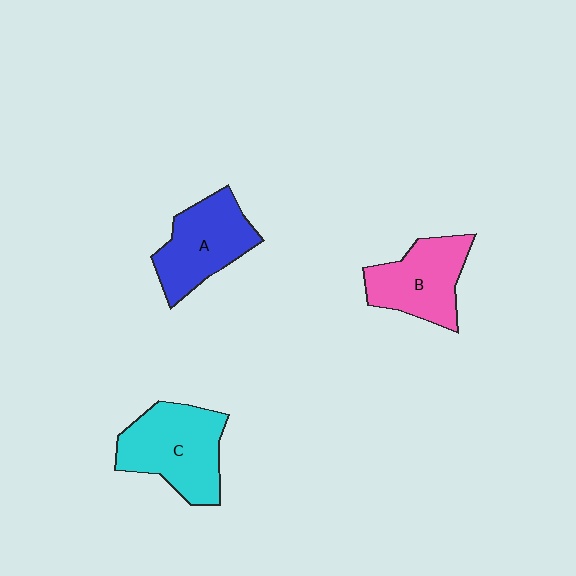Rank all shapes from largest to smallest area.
From largest to smallest: C (cyan), A (blue), B (pink).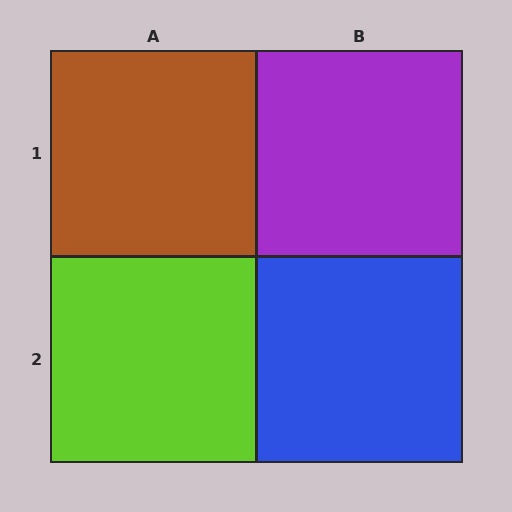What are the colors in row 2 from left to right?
Lime, blue.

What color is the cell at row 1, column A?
Brown.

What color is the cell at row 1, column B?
Purple.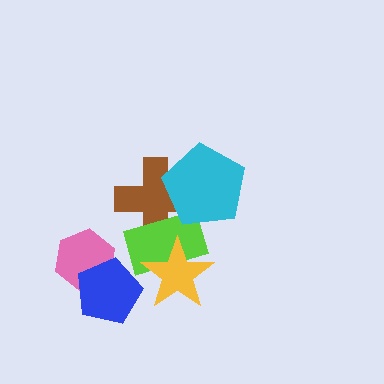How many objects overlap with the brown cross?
2 objects overlap with the brown cross.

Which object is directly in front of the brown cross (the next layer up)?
The lime rectangle is directly in front of the brown cross.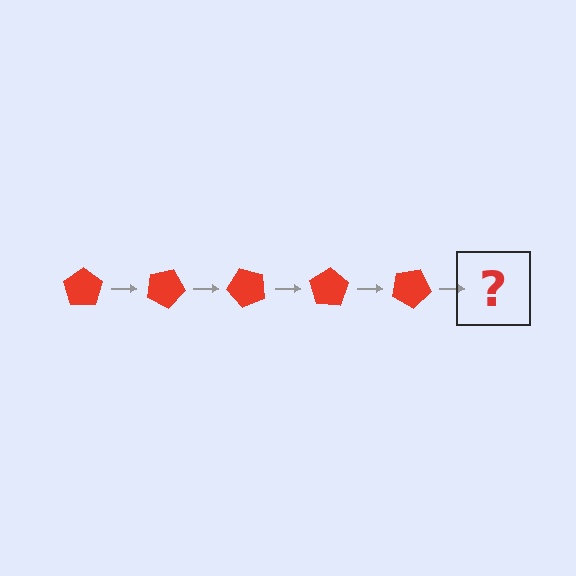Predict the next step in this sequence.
The next step is a red pentagon rotated 125 degrees.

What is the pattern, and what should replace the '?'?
The pattern is that the pentagon rotates 25 degrees each step. The '?' should be a red pentagon rotated 125 degrees.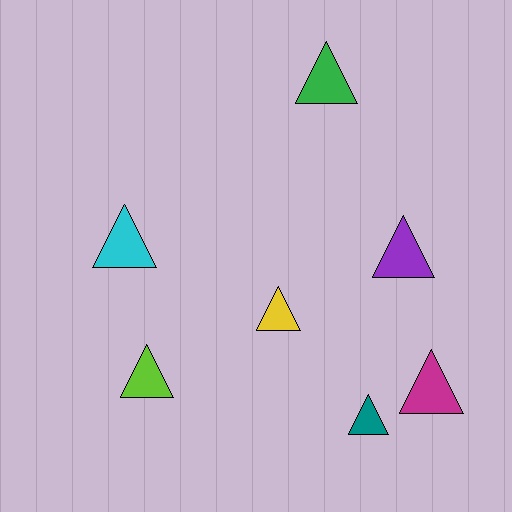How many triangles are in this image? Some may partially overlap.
There are 7 triangles.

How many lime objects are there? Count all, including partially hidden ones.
There is 1 lime object.